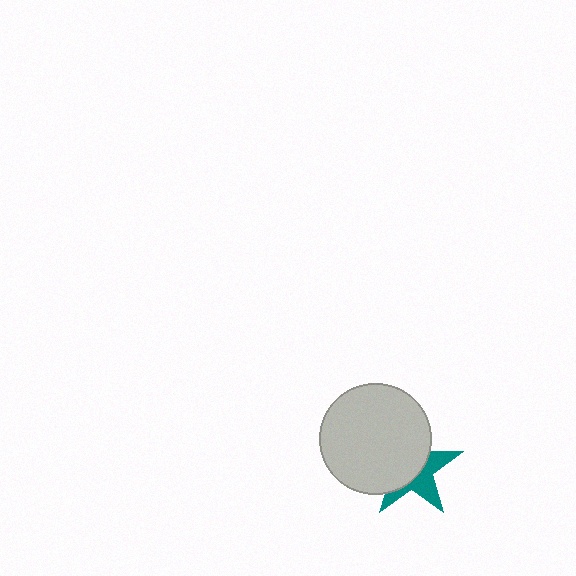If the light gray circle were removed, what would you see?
You would see the complete teal star.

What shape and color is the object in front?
The object in front is a light gray circle.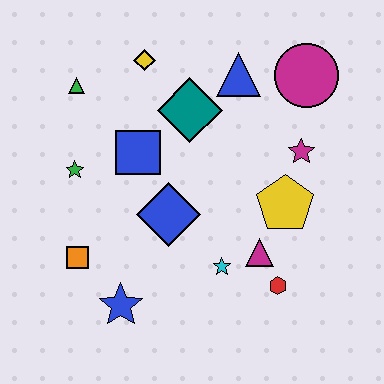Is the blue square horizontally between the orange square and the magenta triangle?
Yes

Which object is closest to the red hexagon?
The magenta triangle is closest to the red hexagon.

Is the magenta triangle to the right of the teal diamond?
Yes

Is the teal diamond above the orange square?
Yes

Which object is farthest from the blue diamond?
The magenta circle is farthest from the blue diamond.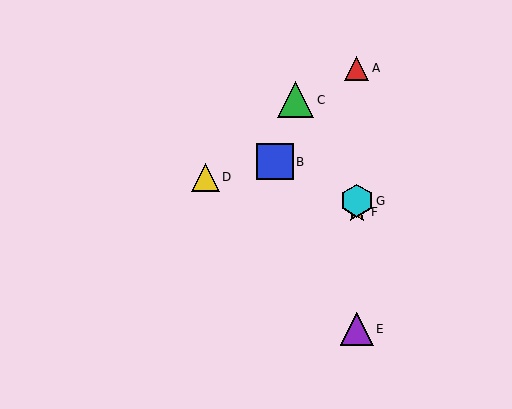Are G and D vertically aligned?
No, G is at x≈357 and D is at x≈205.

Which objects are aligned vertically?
Objects A, E, F, G are aligned vertically.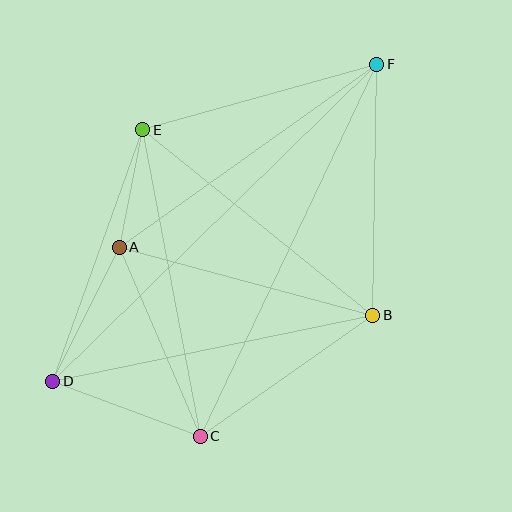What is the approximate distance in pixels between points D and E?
The distance between D and E is approximately 267 pixels.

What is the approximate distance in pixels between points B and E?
The distance between B and E is approximately 295 pixels.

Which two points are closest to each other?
Points A and E are closest to each other.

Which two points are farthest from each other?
Points D and F are farthest from each other.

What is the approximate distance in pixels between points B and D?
The distance between B and D is approximately 326 pixels.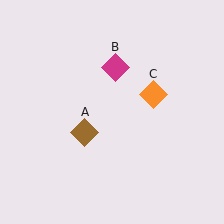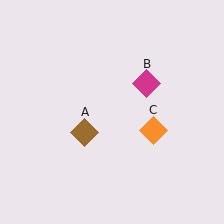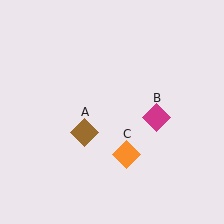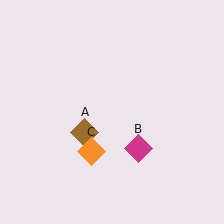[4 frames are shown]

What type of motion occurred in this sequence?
The magenta diamond (object B), orange diamond (object C) rotated clockwise around the center of the scene.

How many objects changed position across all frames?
2 objects changed position: magenta diamond (object B), orange diamond (object C).